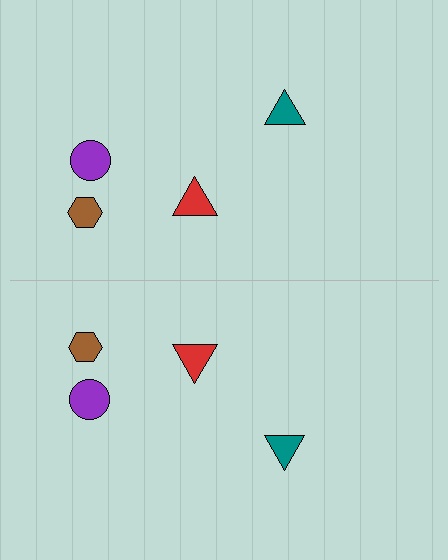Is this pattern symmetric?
Yes, this pattern has bilateral (reflection) symmetry.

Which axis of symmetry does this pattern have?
The pattern has a horizontal axis of symmetry running through the center of the image.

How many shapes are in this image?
There are 8 shapes in this image.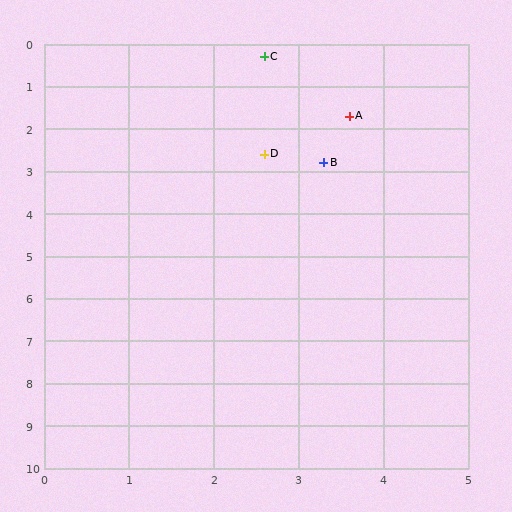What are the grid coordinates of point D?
Point D is at approximately (2.6, 2.6).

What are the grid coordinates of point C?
Point C is at approximately (2.6, 0.3).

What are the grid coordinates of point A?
Point A is at approximately (3.6, 1.7).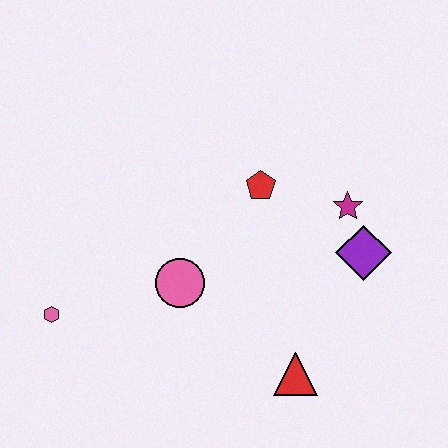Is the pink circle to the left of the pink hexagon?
No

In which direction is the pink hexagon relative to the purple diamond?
The pink hexagon is to the left of the purple diamond.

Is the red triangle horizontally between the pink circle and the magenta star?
Yes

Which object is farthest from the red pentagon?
The pink hexagon is farthest from the red pentagon.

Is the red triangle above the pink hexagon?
No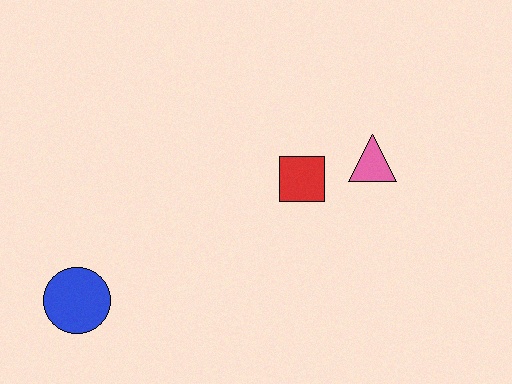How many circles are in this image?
There is 1 circle.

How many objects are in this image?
There are 3 objects.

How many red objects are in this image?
There is 1 red object.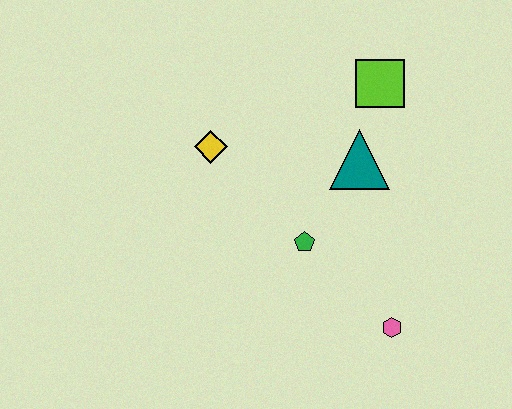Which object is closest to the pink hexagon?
The green pentagon is closest to the pink hexagon.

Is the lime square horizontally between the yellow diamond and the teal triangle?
No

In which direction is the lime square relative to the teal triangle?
The lime square is above the teal triangle.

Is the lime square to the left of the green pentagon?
No